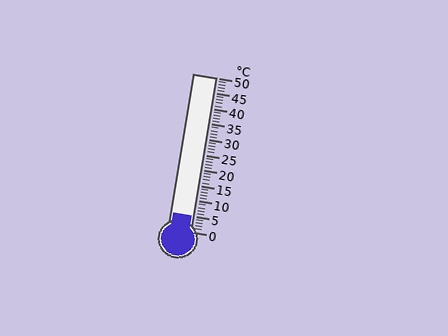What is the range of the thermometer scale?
The thermometer scale ranges from 0°C to 50°C.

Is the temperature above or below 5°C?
The temperature is at 5°C.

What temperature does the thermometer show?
The thermometer shows approximately 5°C.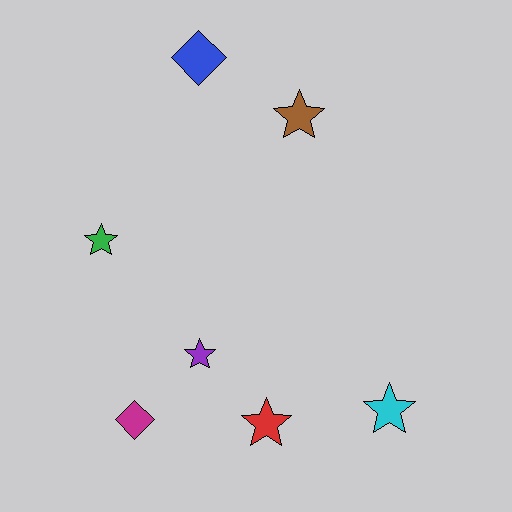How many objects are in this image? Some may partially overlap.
There are 7 objects.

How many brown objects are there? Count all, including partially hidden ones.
There is 1 brown object.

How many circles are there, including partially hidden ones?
There are no circles.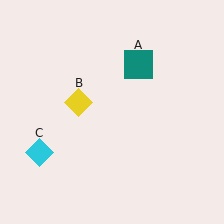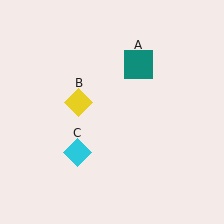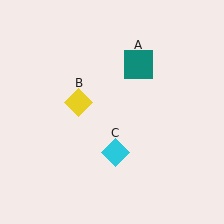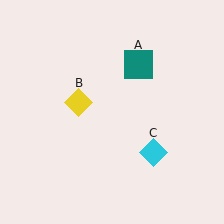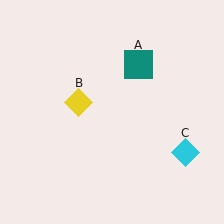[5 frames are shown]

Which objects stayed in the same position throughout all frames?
Teal square (object A) and yellow diamond (object B) remained stationary.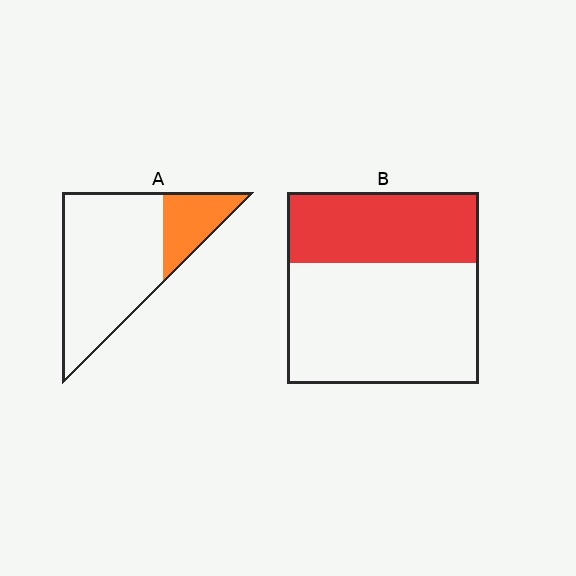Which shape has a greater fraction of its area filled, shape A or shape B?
Shape B.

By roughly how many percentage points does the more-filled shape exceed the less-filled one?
By roughly 15 percentage points (B over A).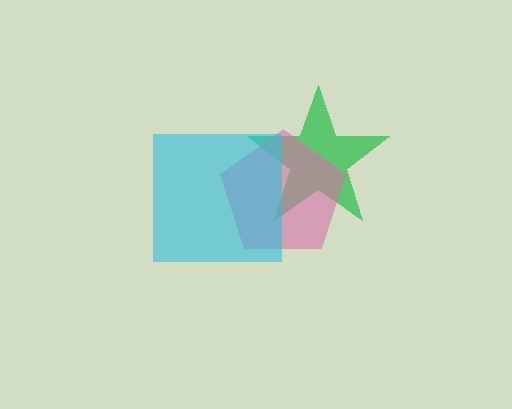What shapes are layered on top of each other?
The layered shapes are: a green star, a pink pentagon, a cyan square.